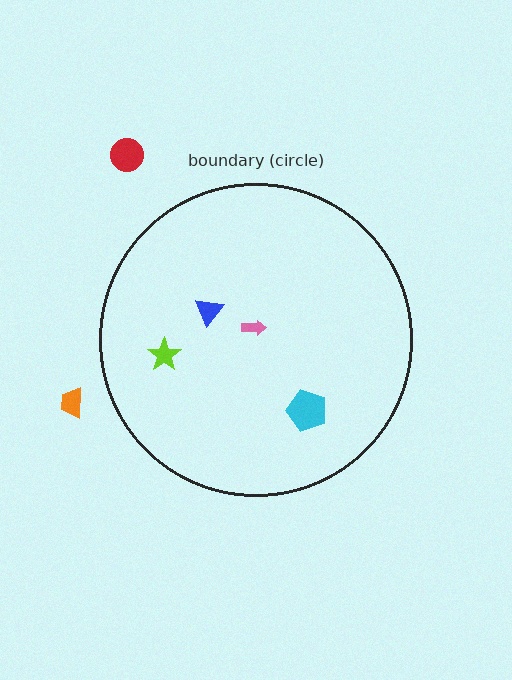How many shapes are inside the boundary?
4 inside, 2 outside.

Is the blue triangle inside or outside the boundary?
Inside.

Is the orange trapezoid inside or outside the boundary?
Outside.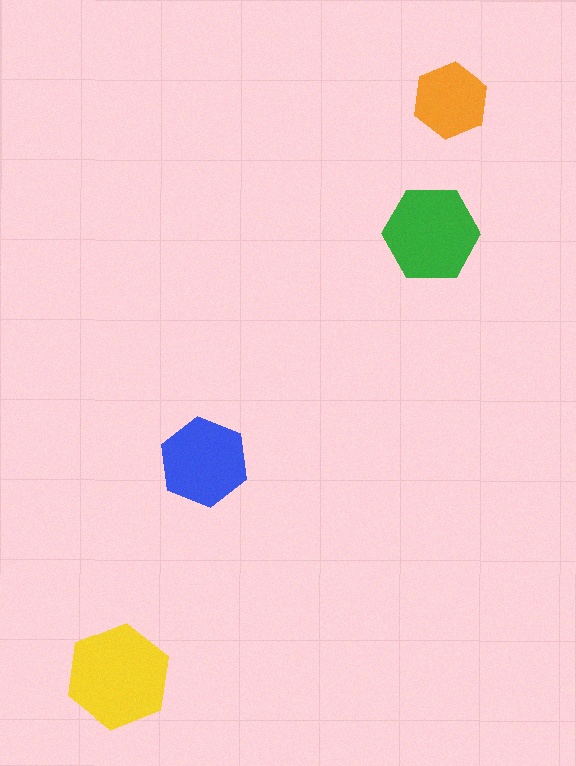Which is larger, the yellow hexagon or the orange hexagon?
The yellow one.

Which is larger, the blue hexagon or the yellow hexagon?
The yellow one.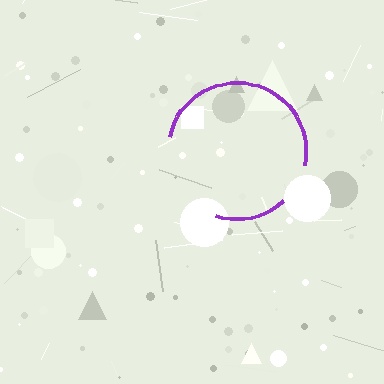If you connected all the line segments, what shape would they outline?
They would outline a circle.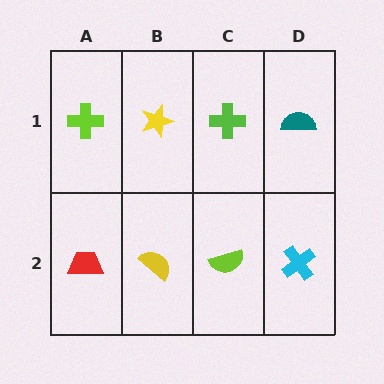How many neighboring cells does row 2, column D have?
2.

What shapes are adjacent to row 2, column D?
A teal semicircle (row 1, column D), a lime semicircle (row 2, column C).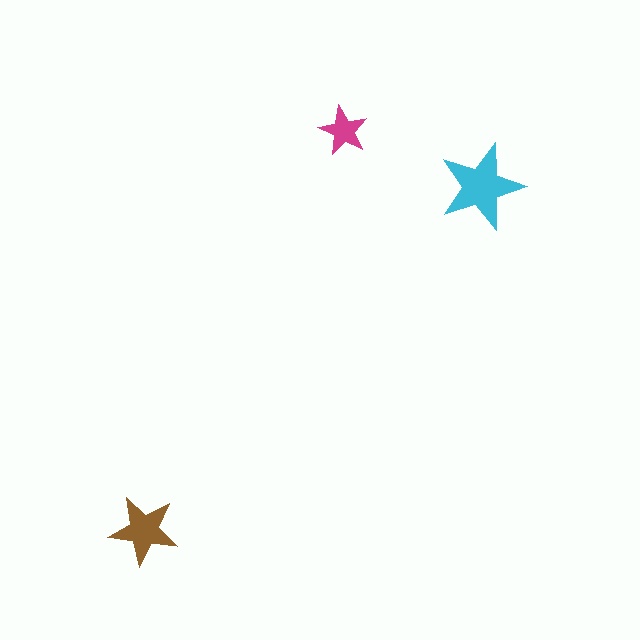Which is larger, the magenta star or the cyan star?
The cyan one.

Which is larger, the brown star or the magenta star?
The brown one.